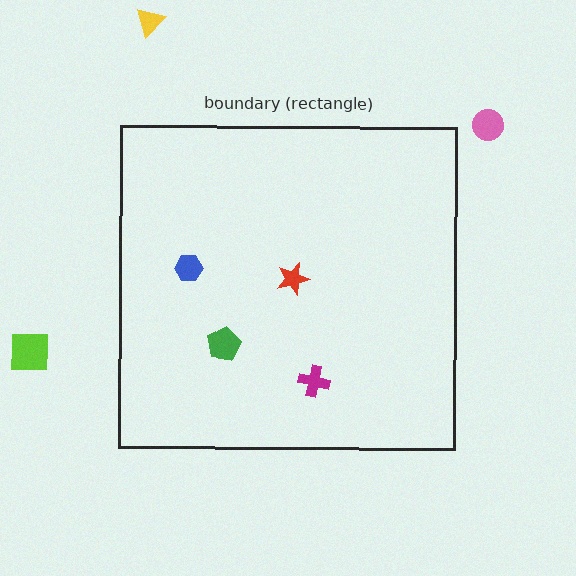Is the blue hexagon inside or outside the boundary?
Inside.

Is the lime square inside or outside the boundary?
Outside.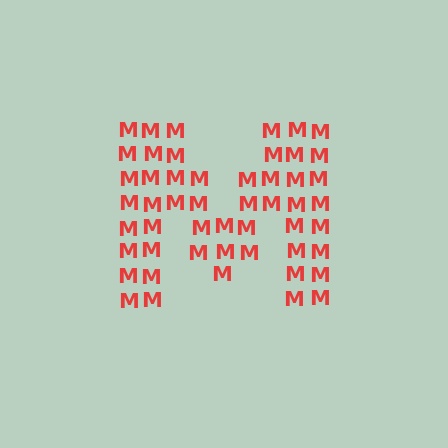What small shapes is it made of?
It is made of small letter M's.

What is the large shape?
The large shape is the letter M.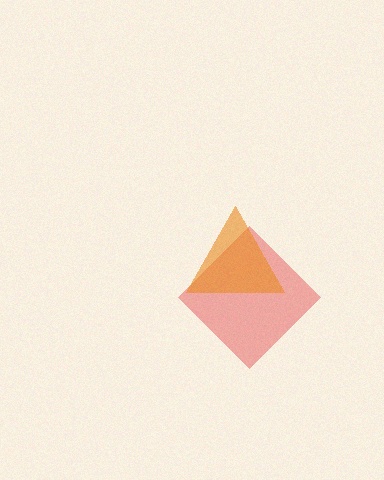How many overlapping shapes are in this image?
There are 2 overlapping shapes in the image.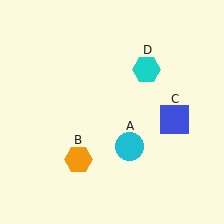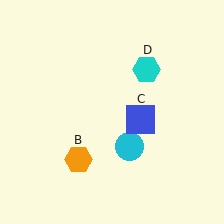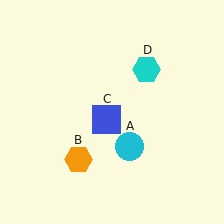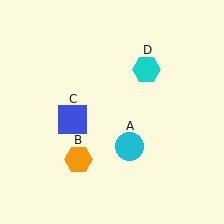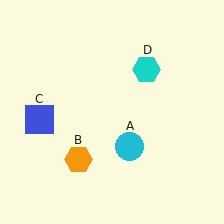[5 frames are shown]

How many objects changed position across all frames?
1 object changed position: blue square (object C).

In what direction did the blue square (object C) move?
The blue square (object C) moved left.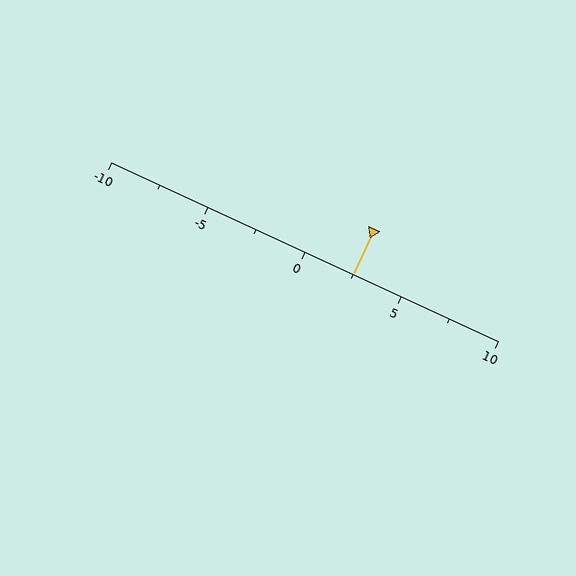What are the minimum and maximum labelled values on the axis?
The axis runs from -10 to 10.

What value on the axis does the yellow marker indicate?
The marker indicates approximately 2.5.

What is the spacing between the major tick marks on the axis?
The major ticks are spaced 5 apart.